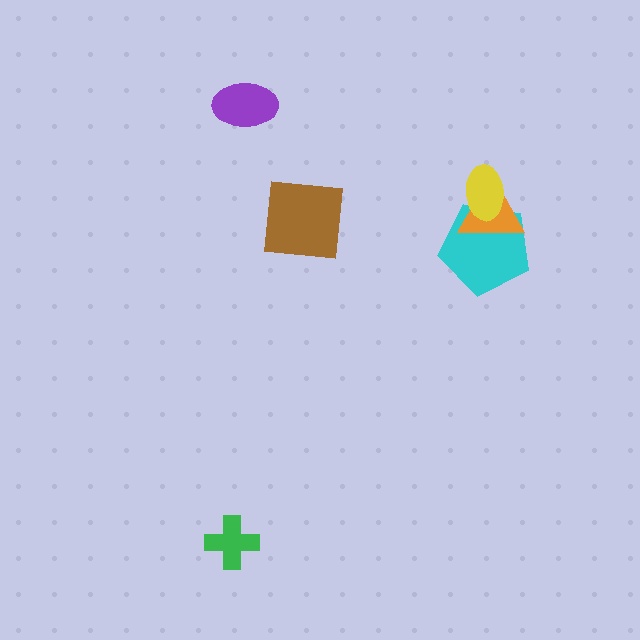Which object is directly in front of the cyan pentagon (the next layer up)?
The orange triangle is directly in front of the cyan pentagon.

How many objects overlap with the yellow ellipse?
2 objects overlap with the yellow ellipse.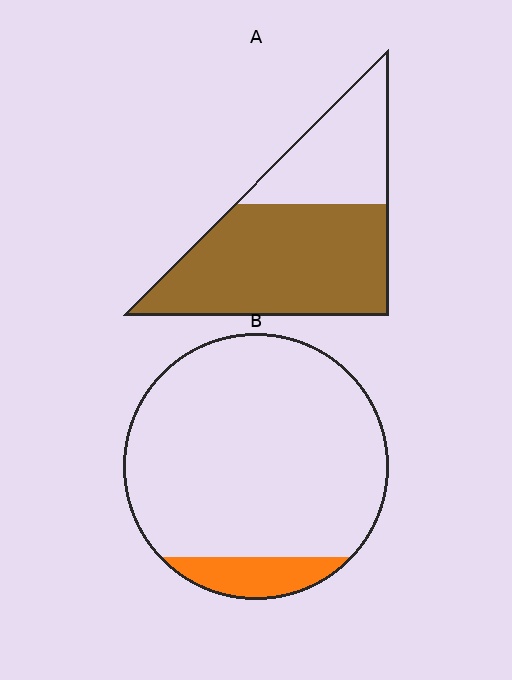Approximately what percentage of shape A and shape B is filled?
A is approximately 65% and B is approximately 10%.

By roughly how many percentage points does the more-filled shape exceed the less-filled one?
By roughly 55 percentage points (A over B).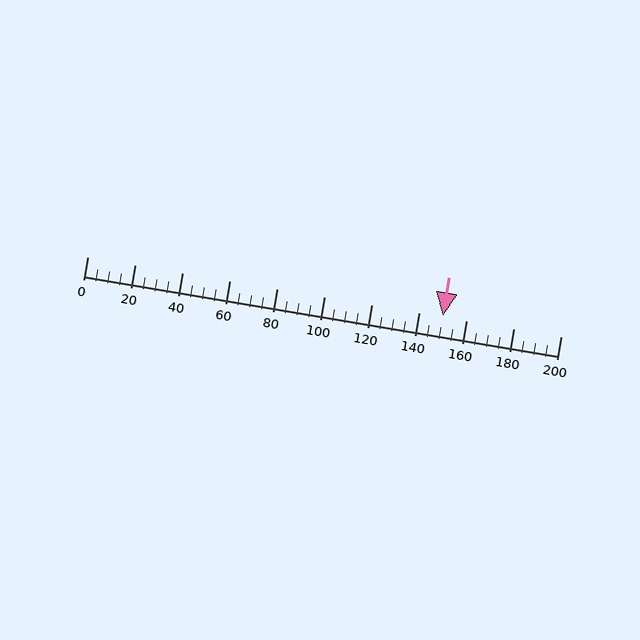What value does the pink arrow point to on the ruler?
The pink arrow points to approximately 150.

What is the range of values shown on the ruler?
The ruler shows values from 0 to 200.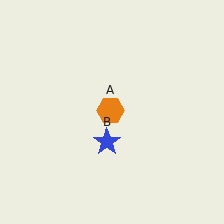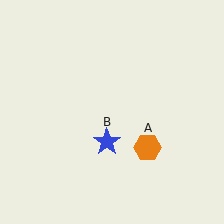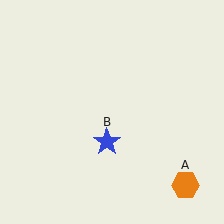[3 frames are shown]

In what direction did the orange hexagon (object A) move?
The orange hexagon (object A) moved down and to the right.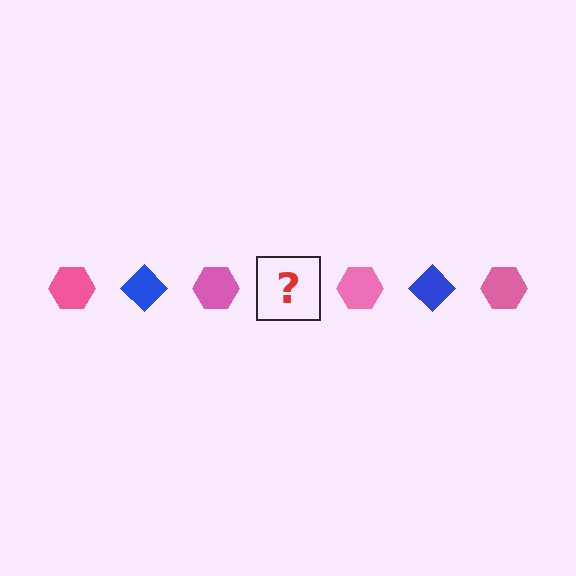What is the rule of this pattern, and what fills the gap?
The rule is that the pattern alternates between pink hexagon and blue diamond. The gap should be filled with a blue diamond.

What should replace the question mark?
The question mark should be replaced with a blue diamond.